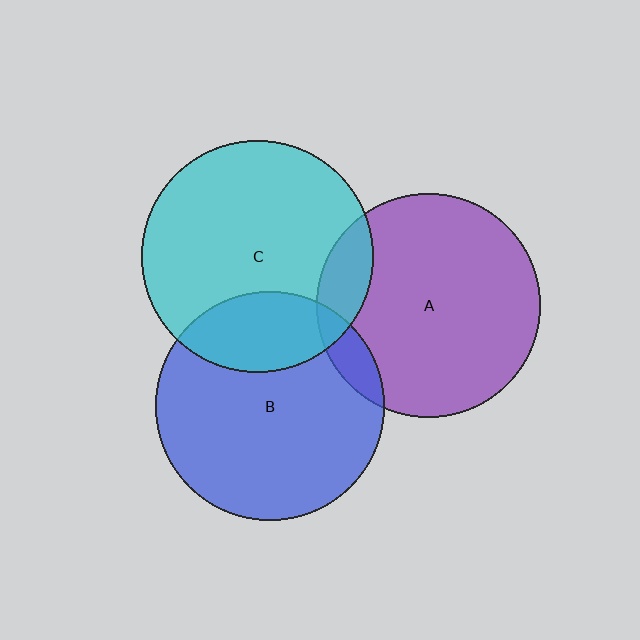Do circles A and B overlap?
Yes.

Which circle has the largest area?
Circle C (cyan).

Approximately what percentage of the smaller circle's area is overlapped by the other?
Approximately 10%.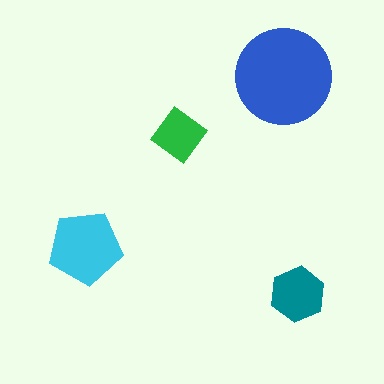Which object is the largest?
The blue circle.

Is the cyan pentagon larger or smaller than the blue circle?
Smaller.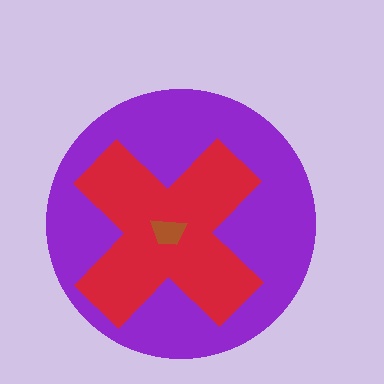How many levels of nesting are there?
3.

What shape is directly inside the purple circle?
The red cross.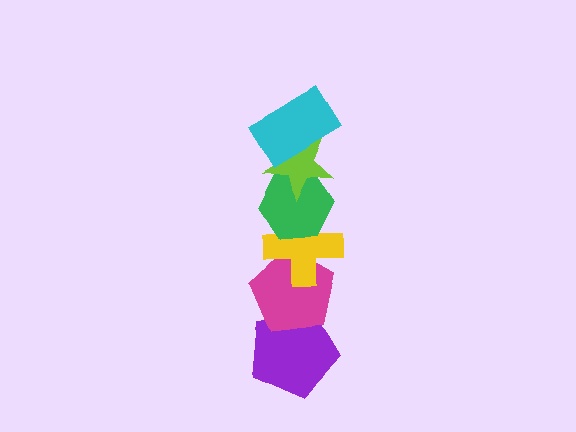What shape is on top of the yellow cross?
The green hexagon is on top of the yellow cross.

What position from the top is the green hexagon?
The green hexagon is 3rd from the top.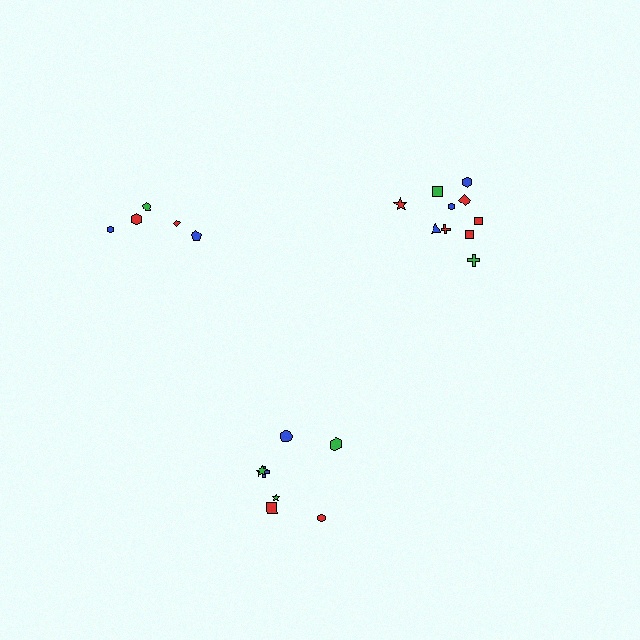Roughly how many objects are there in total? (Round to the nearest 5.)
Roughly 20 objects in total.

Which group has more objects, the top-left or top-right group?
The top-right group.